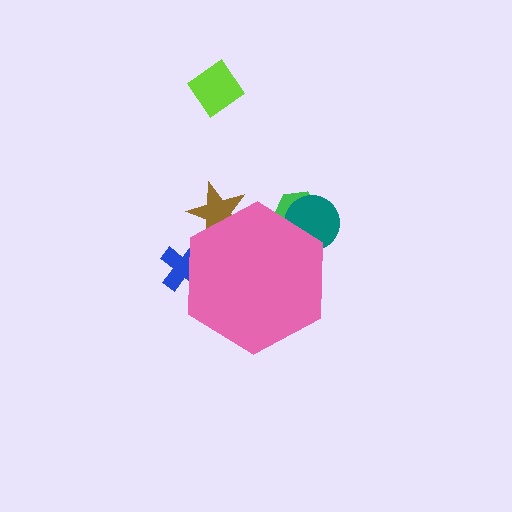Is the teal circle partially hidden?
Yes, the teal circle is partially hidden behind the pink hexagon.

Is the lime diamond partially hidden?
No, the lime diamond is fully visible.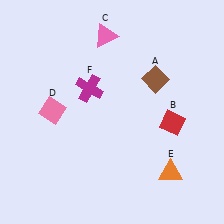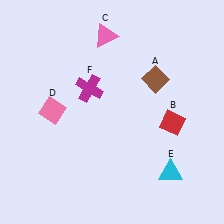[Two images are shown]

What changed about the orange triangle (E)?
In Image 1, E is orange. In Image 2, it changed to cyan.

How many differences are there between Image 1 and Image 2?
There is 1 difference between the two images.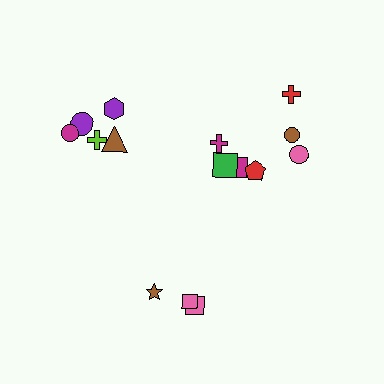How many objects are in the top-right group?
There are 7 objects.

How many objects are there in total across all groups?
There are 15 objects.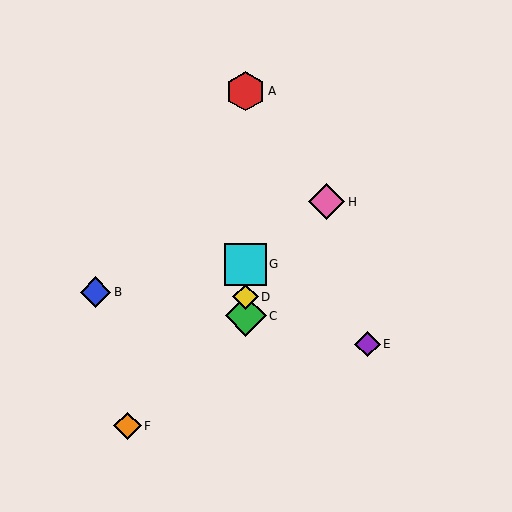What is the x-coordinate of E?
Object E is at x≈368.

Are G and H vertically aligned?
No, G is at x≈246 and H is at x≈327.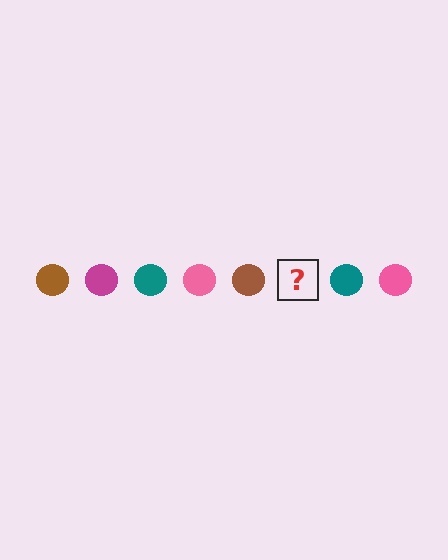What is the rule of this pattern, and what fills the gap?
The rule is that the pattern cycles through brown, magenta, teal, pink circles. The gap should be filled with a magenta circle.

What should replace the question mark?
The question mark should be replaced with a magenta circle.